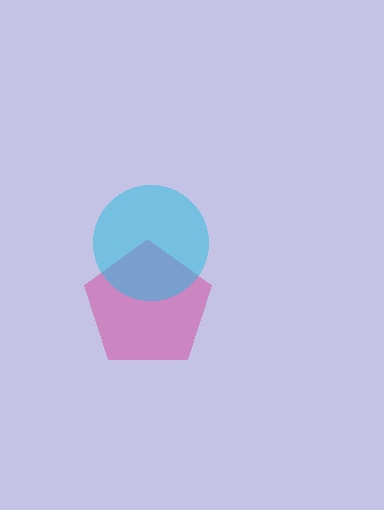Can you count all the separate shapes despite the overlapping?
Yes, there are 2 separate shapes.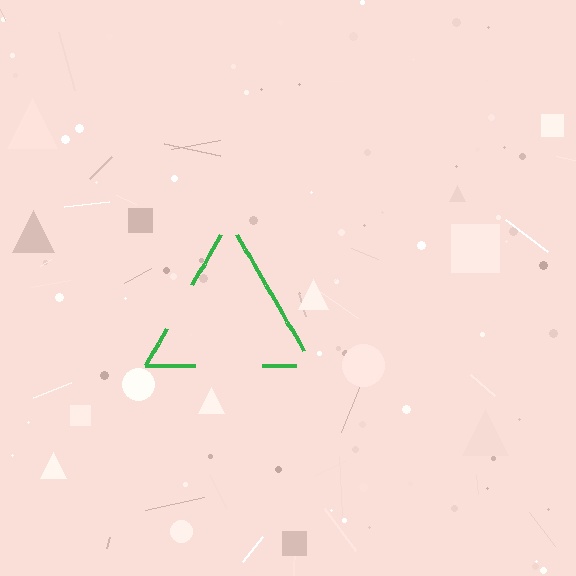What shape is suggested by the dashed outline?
The dashed outline suggests a triangle.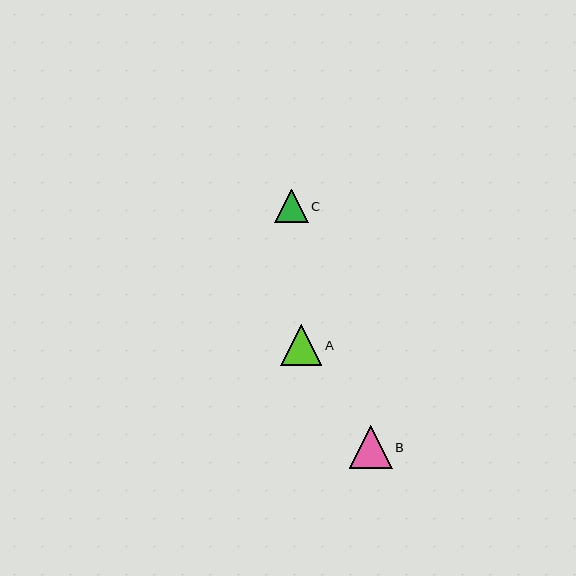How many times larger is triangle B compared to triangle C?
Triangle B is approximately 1.3 times the size of triangle C.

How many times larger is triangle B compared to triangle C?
Triangle B is approximately 1.3 times the size of triangle C.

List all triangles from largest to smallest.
From largest to smallest: B, A, C.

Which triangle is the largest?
Triangle B is the largest with a size of approximately 43 pixels.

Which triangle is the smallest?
Triangle C is the smallest with a size of approximately 34 pixels.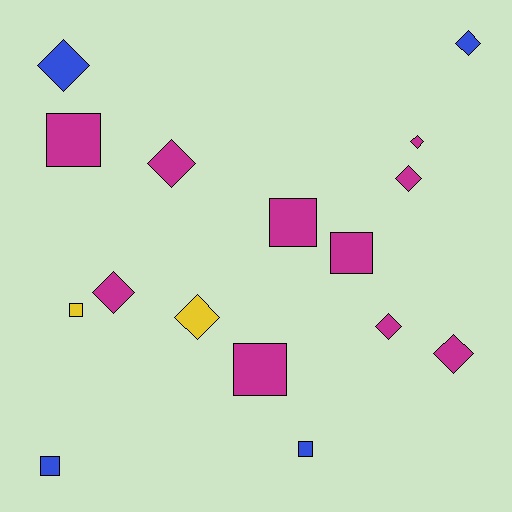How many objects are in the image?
There are 16 objects.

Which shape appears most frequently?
Diamond, with 9 objects.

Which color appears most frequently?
Magenta, with 10 objects.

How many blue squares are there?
There are 2 blue squares.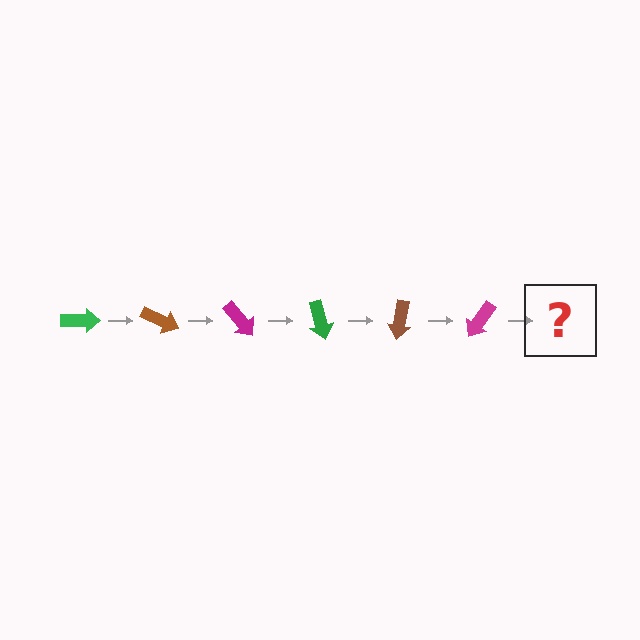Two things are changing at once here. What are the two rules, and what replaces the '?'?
The two rules are that it rotates 25 degrees each step and the color cycles through green, brown, and magenta. The '?' should be a green arrow, rotated 150 degrees from the start.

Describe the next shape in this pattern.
It should be a green arrow, rotated 150 degrees from the start.